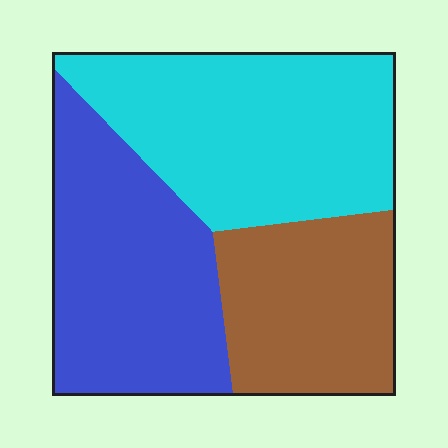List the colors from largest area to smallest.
From largest to smallest: cyan, blue, brown.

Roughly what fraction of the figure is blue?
Blue takes up about one third (1/3) of the figure.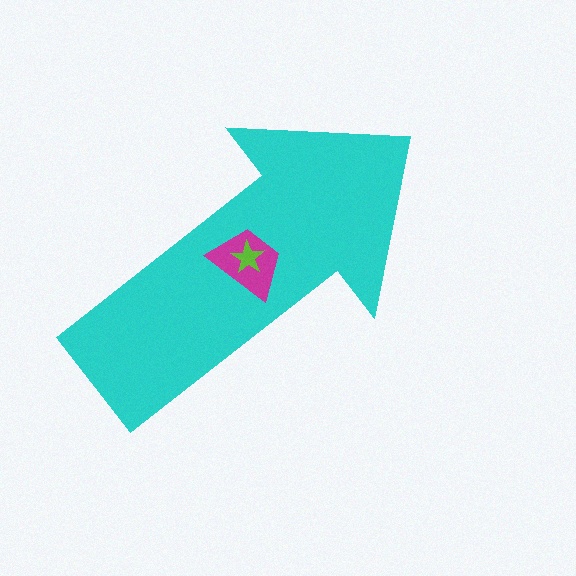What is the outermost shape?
The cyan arrow.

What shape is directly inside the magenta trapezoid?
The lime star.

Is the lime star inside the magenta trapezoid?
Yes.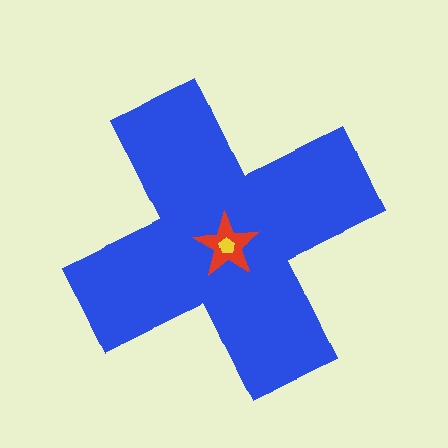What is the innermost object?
The yellow pentagon.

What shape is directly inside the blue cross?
The red star.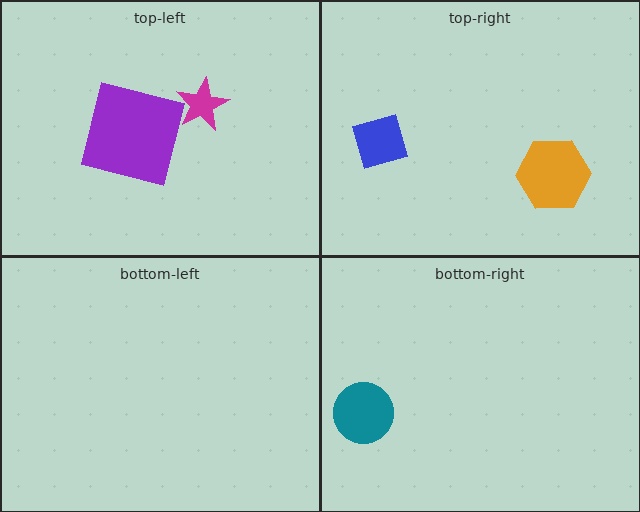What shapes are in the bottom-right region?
The teal circle.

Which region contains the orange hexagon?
The top-right region.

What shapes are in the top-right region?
The orange hexagon, the blue diamond.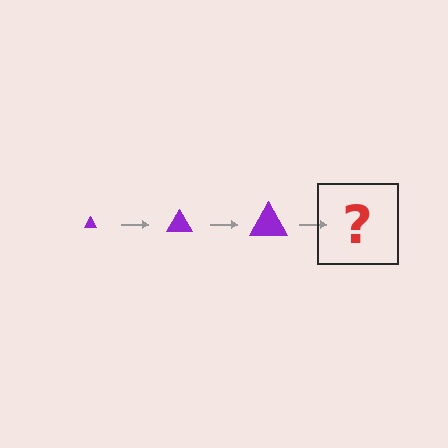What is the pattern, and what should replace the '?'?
The pattern is that the triangle gets progressively larger each step. The '?' should be a purple triangle, larger than the previous one.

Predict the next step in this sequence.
The next step is a purple triangle, larger than the previous one.